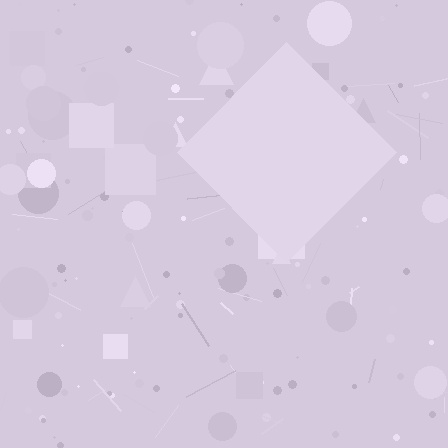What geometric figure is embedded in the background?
A diamond is embedded in the background.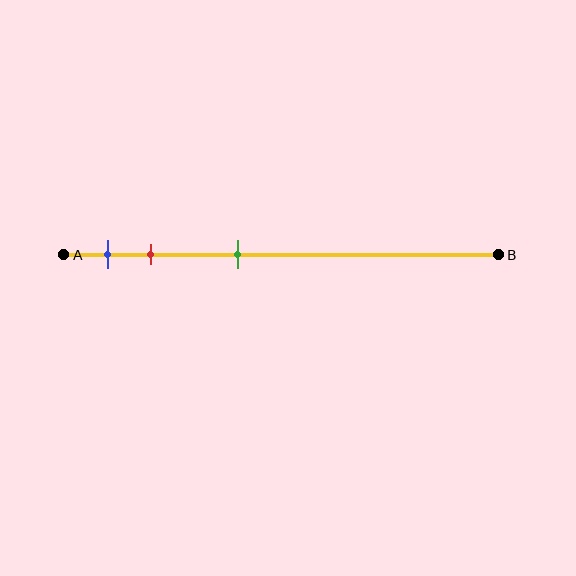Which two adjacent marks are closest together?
The blue and red marks are the closest adjacent pair.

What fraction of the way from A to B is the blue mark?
The blue mark is approximately 10% (0.1) of the way from A to B.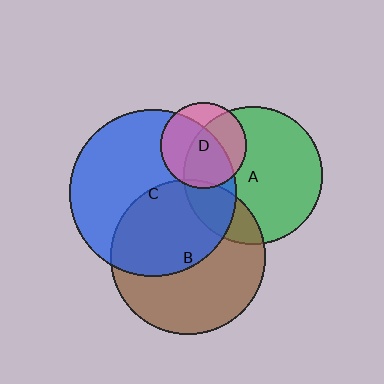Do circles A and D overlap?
Yes.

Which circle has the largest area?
Circle C (blue).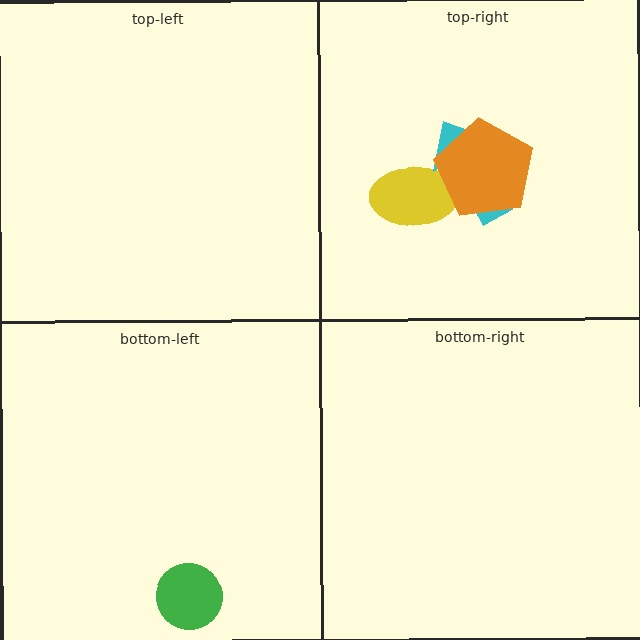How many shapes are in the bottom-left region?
1.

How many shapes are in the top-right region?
3.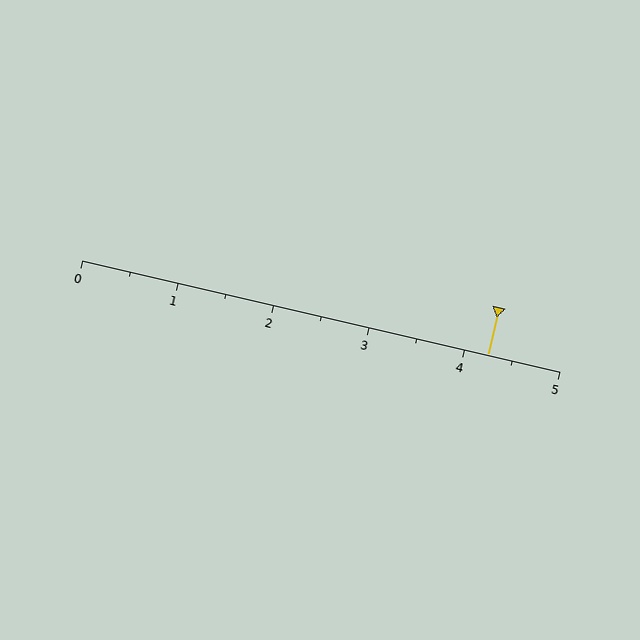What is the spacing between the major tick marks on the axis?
The major ticks are spaced 1 apart.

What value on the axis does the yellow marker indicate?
The marker indicates approximately 4.2.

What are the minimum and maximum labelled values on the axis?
The axis runs from 0 to 5.